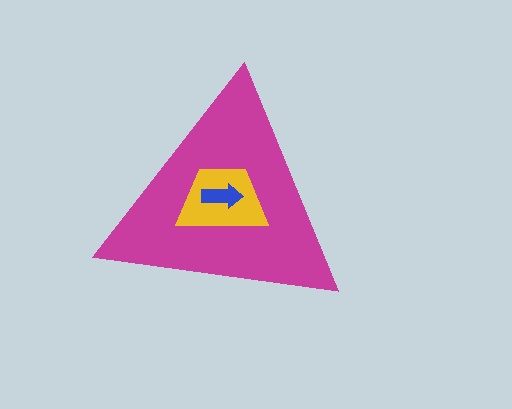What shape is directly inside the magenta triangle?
The yellow trapezoid.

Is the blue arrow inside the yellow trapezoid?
Yes.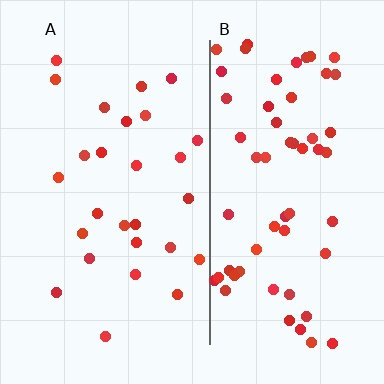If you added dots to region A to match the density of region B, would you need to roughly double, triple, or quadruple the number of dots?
Approximately double.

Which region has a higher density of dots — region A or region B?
B (the right).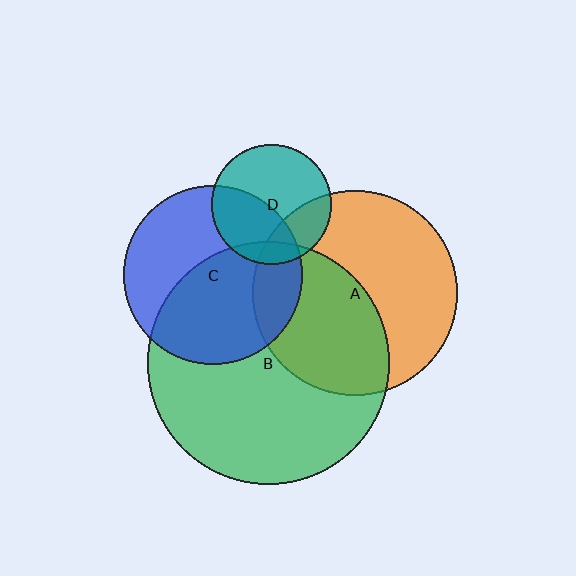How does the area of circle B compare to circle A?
Approximately 1.4 times.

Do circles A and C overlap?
Yes.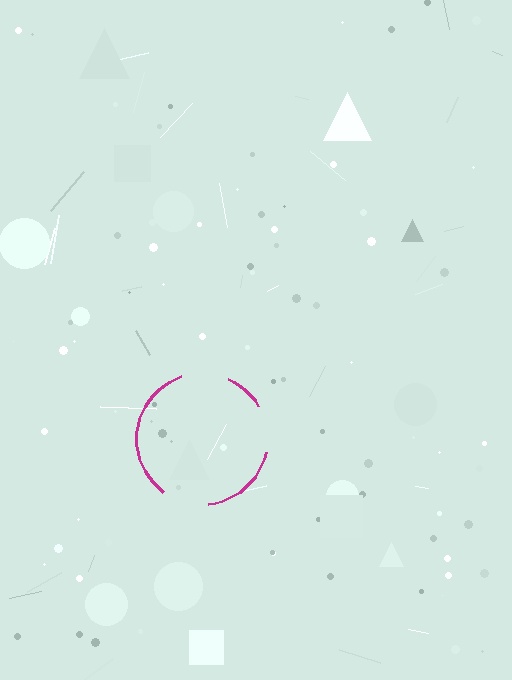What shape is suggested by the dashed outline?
The dashed outline suggests a circle.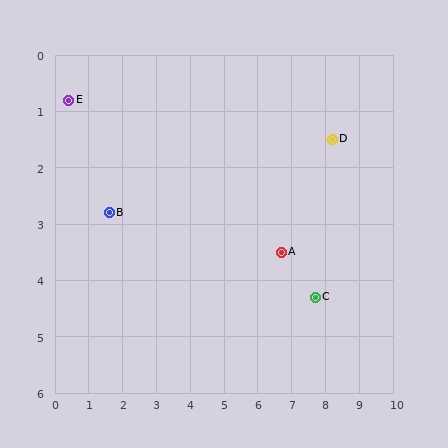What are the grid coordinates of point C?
Point C is at approximately (7.7, 4.3).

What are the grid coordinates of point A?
Point A is at approximately (6.7, 3.5).